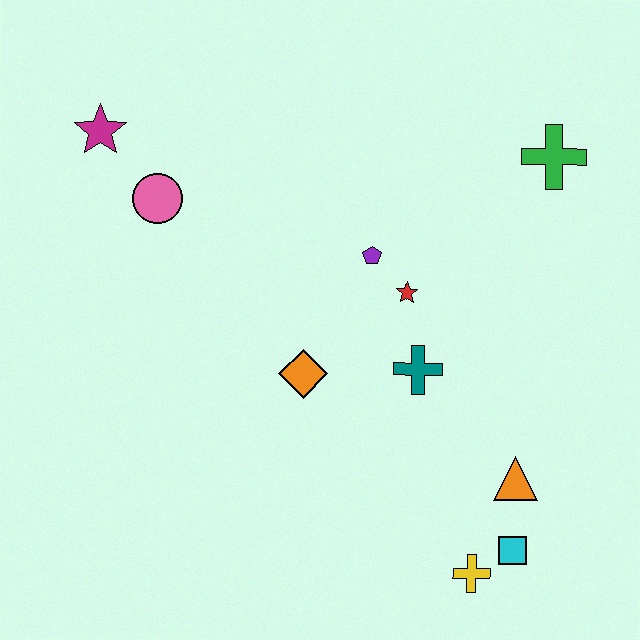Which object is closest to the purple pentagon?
The red star is closest to the purple pentagon.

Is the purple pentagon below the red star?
No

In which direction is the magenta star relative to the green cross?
The magenta star is to the left of the green cross.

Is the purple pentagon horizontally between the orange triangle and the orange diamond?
Yes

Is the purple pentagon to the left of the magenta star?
No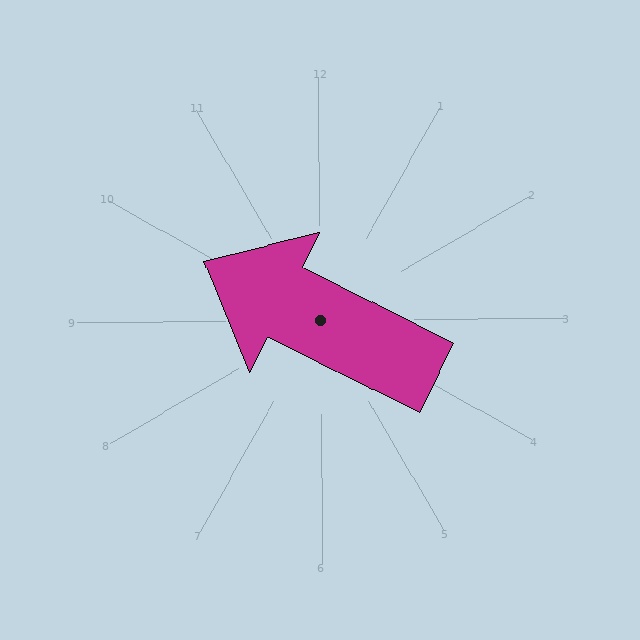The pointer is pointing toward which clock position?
Roughly 10 o'clock.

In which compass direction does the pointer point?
Northwest.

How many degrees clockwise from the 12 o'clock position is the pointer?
Approximately 297 degrees.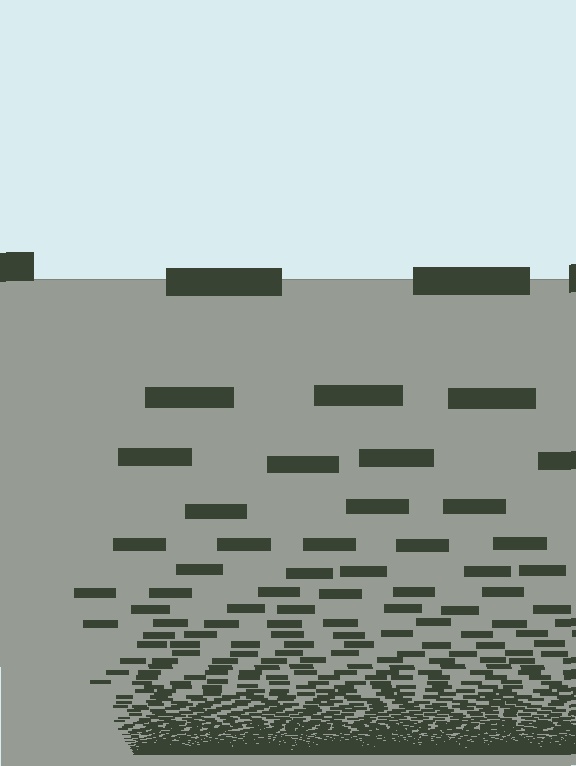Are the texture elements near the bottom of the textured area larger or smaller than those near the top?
Smaller. The gradient is inverted — elements near the bottom are smaller and denser.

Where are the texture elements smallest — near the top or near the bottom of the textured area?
Near the bottom.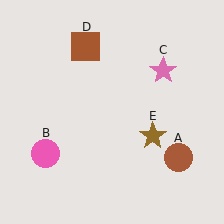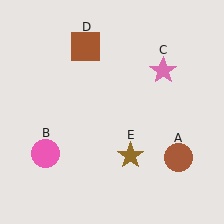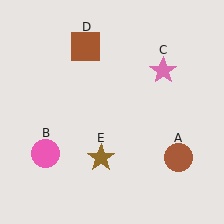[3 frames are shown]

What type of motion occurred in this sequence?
The brown star (object E) rotated clockwise around the center of the scene.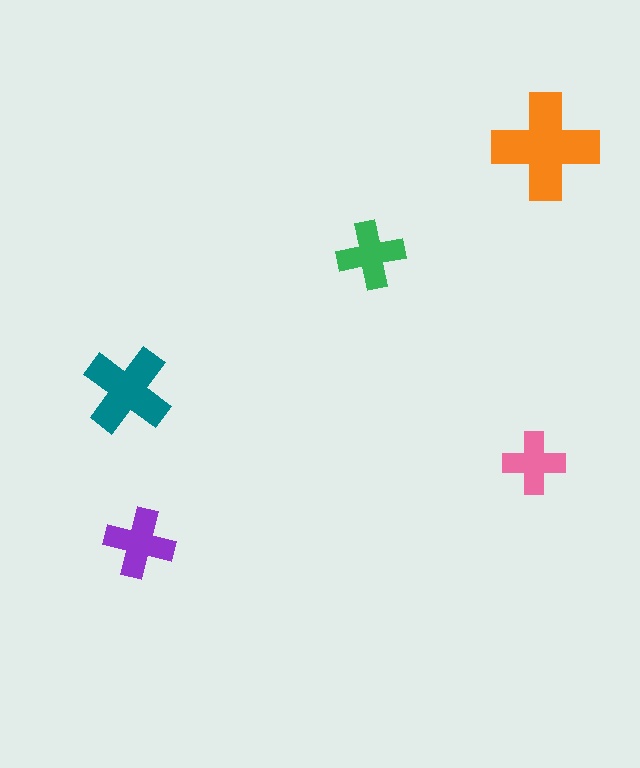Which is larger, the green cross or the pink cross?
The green one.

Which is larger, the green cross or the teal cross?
The teal one.